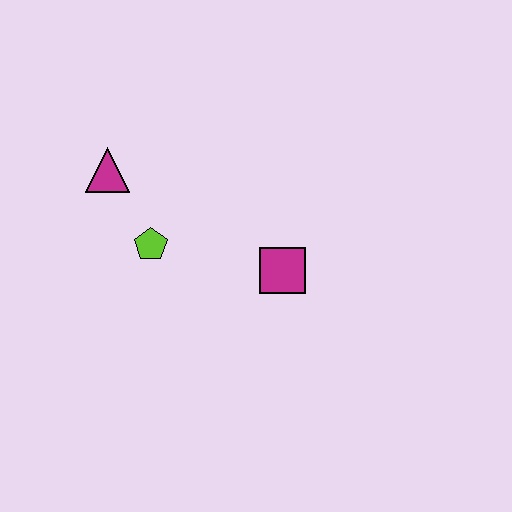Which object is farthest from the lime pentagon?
The magenta square is farthest from the lime pentagon.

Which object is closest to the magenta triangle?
The lime pentagon is closest to the magenta triangle.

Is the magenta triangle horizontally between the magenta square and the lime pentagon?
No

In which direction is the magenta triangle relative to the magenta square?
The magenta triangle is to the left of the magenta square.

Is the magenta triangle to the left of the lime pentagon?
Yes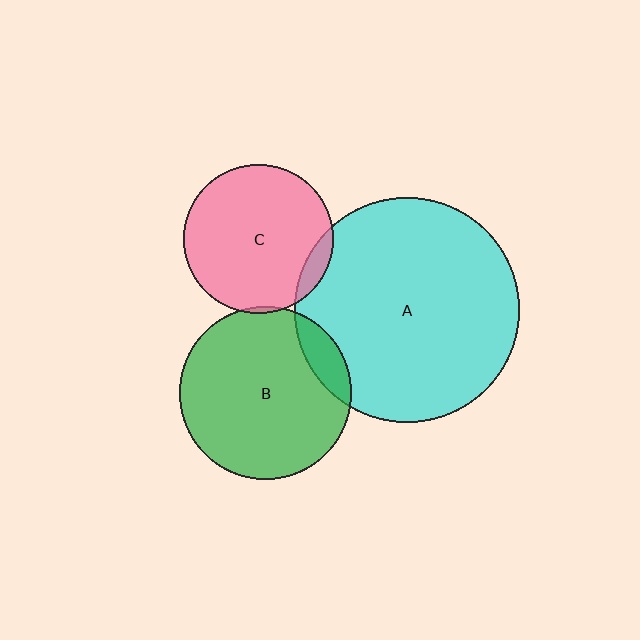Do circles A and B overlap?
Yes.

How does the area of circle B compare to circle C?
Approximately 1.3 times.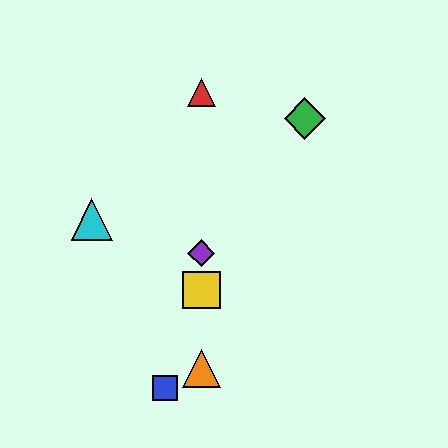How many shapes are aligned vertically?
4 shapes (the red triangle, the yellow square, the purple diamond, the orange triangle) are aligned vertically.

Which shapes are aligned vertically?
The red triangle, the yellow square, the purple diamond, the orange triangle are aligned vertically.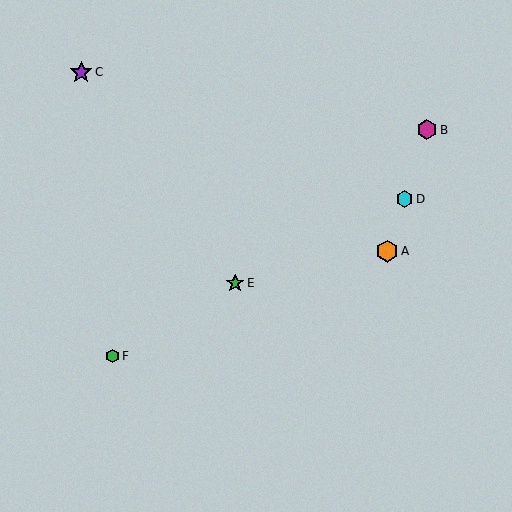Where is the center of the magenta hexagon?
The center of the magenta hexagon is at (427, 130).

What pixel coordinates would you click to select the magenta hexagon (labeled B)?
Click at (427, 130) to select the magenta hexagon B.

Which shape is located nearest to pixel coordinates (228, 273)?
The green star (labeled E) at (235, 283) is nearest to that location.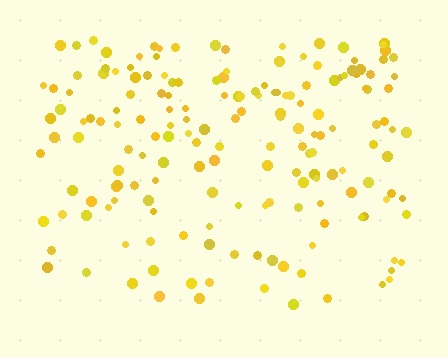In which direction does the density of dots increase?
From bottom to top, with the top side densest.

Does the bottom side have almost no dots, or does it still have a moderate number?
Still a moderate number, just noticeably fewer than the top.